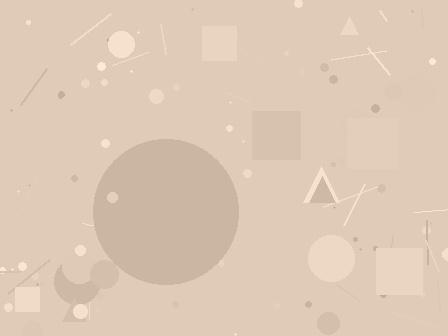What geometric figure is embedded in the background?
A circle is embedded in the background.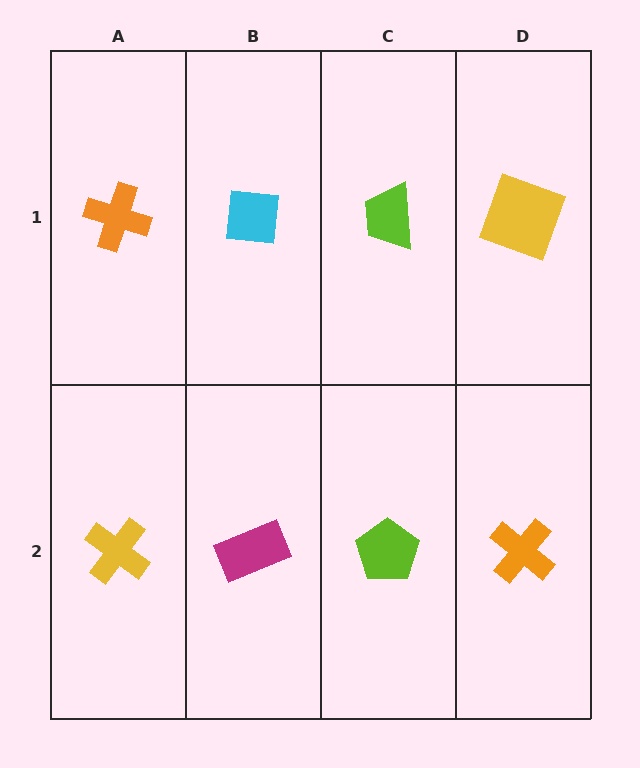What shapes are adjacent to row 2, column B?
A cyan square (row 1, column B), a yellow cross (row 2, column A), a lime pentagon (row 2, column C).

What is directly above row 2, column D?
A yellow square.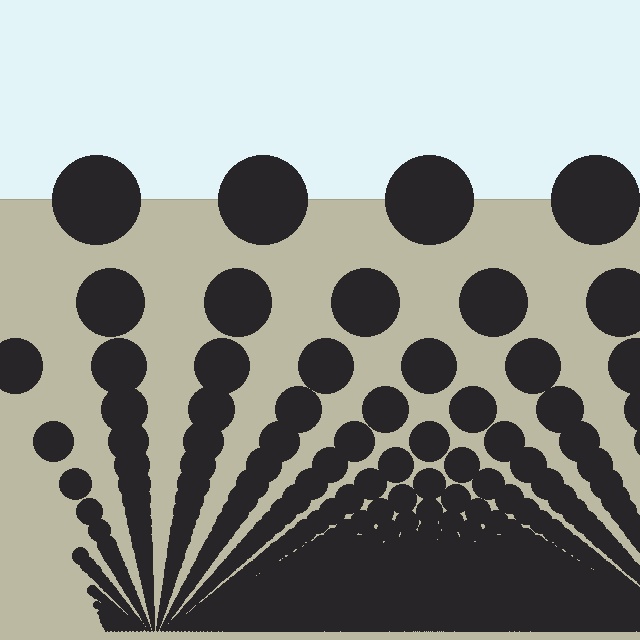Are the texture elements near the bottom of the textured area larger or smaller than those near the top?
Smaller. The gradient is inverted — elements near the bottom are smaller and denser.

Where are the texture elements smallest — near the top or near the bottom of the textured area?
Near the bottom.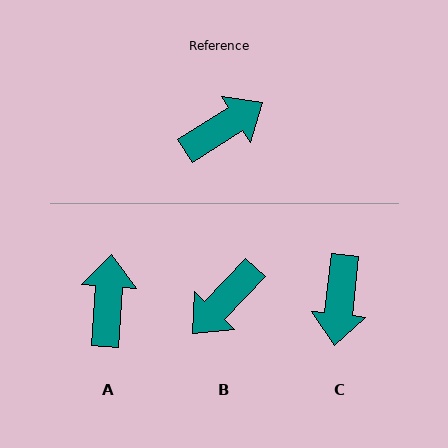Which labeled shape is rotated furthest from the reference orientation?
B, about 166 degrees away.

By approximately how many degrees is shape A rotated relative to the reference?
Approximately 54 degrees counter-clockwise.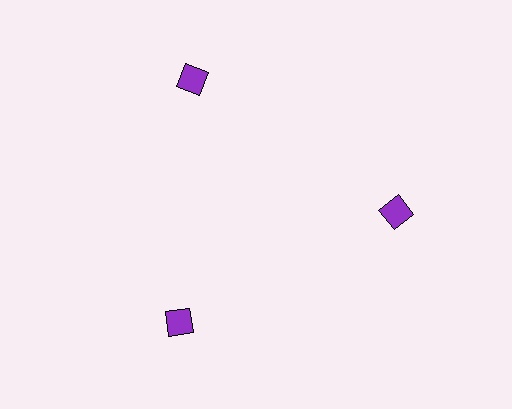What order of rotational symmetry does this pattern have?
This pattern has 3-fold rotational symmetry.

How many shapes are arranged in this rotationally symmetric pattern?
There are 3 shapes, arranged in 3 groups of 1.